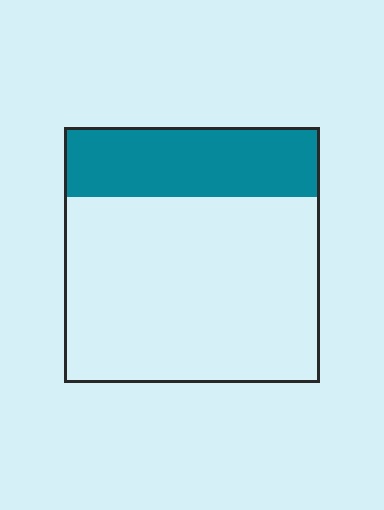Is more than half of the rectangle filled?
No.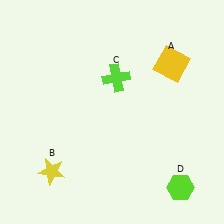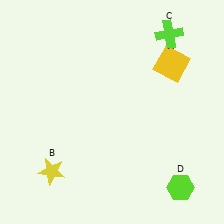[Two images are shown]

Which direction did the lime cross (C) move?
The lime cross (C) moved right.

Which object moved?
The lime cross (C) moved right.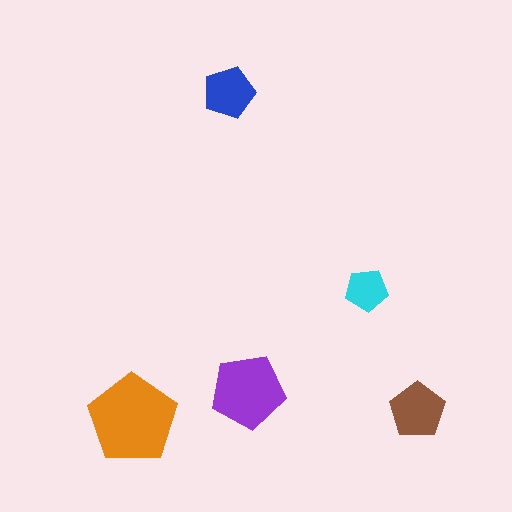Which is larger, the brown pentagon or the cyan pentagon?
The brown one.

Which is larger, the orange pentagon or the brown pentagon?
The orange one.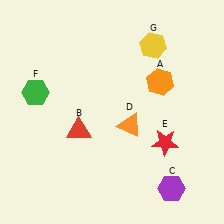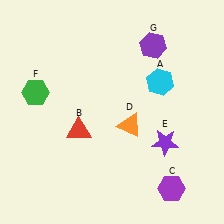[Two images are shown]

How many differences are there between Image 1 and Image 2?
There are 3 differences between the two images.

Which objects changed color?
A changed from orange to cyan. E changed from red to purple. G changed from yellow to purple.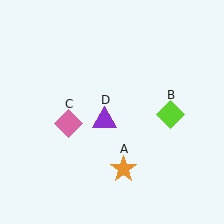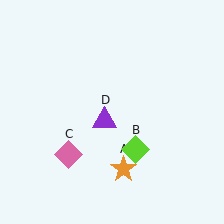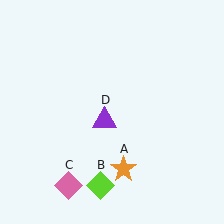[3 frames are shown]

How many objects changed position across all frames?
2 objects changed position: lime diamond (object B), pink diamond (object C).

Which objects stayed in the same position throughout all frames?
Orange star (object A) and purple triangle (object D) remained stationary.